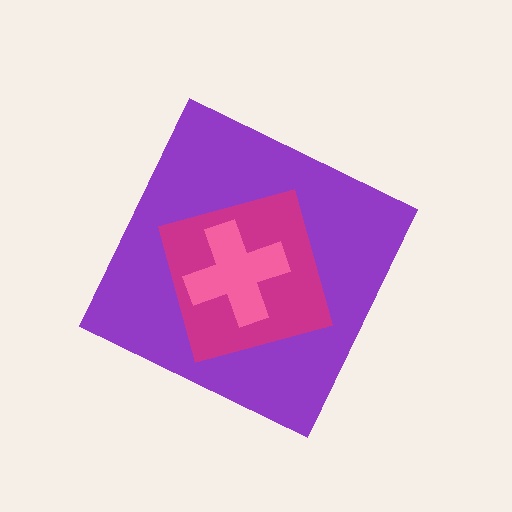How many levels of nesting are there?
3.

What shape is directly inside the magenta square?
The pink cross.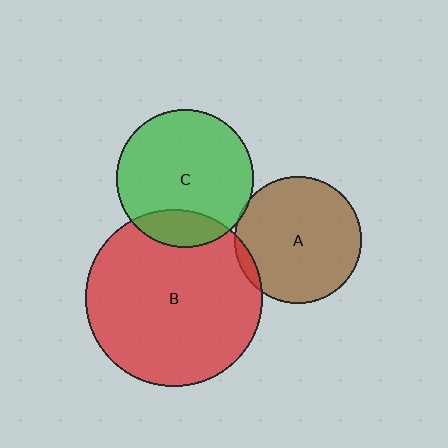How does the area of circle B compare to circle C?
Approximately 1.7 times.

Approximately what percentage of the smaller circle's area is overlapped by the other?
Approximately 5%.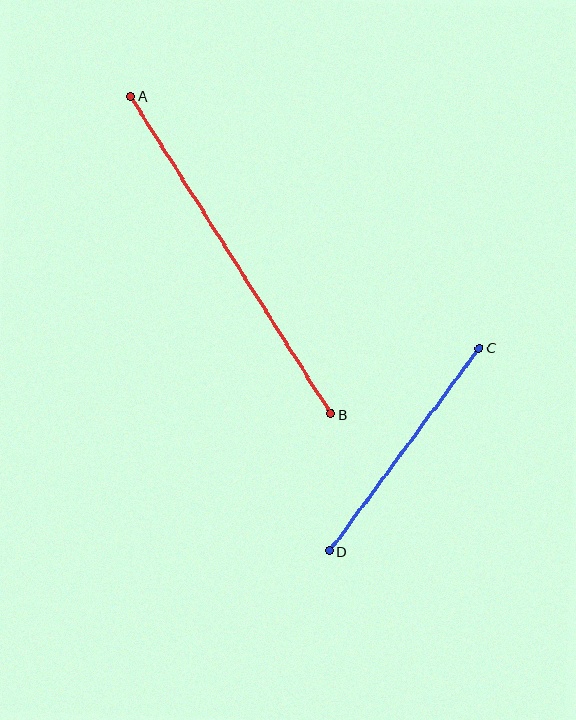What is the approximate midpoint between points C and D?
The midpoint is at approximately (404, 450) pixels.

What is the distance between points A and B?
The distance is approximately 376 pixels.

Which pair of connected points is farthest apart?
Points A and B are farthest apart.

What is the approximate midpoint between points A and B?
The midpoint is at approximately (231, 255) pixels.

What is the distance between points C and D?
The distance is approximately 252 pixels.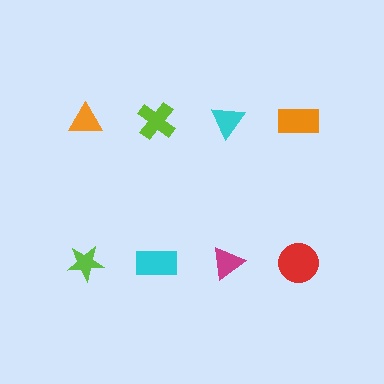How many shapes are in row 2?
4 shapes.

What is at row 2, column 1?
A lime star.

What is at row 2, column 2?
A cyan rectangle.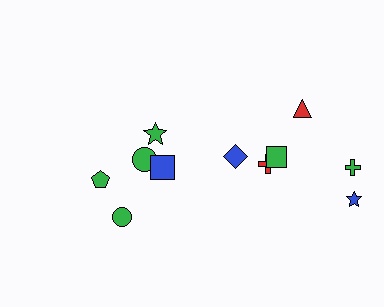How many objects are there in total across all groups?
There are 11 objects.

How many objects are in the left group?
There are 4 objects.